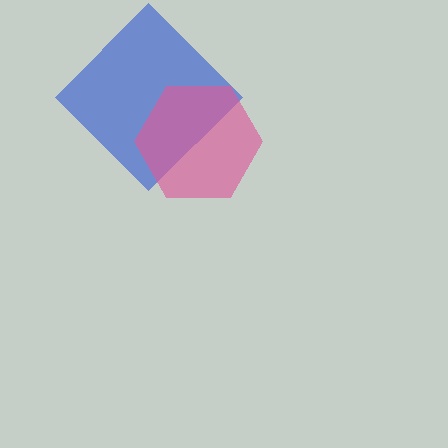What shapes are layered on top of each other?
The layered shapes are: a blue diamond, a pink hexagon.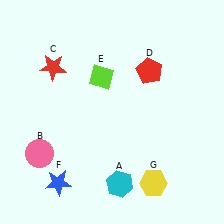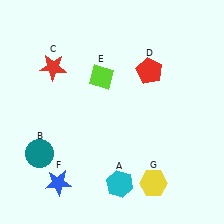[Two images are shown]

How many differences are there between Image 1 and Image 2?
There is 1 difference between the two images.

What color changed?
The circle (B) changed from pink in Image 1 to teal in Image 2.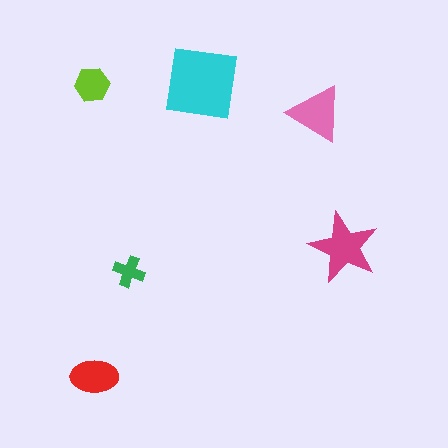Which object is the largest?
The cyan square.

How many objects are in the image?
There are 6 objects in the image.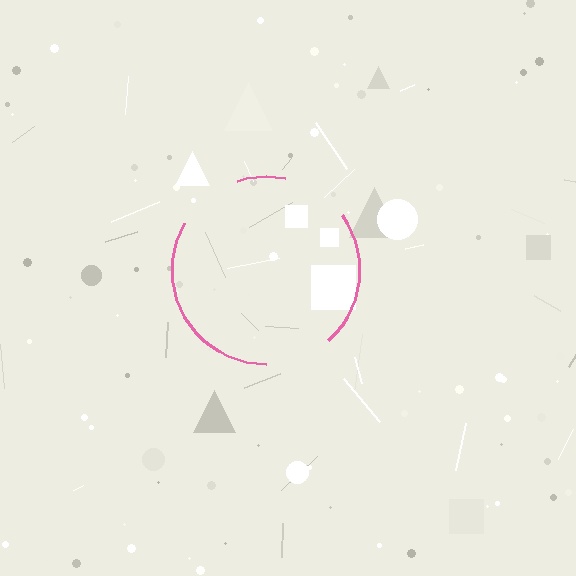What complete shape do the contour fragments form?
The contour fragments form a circle.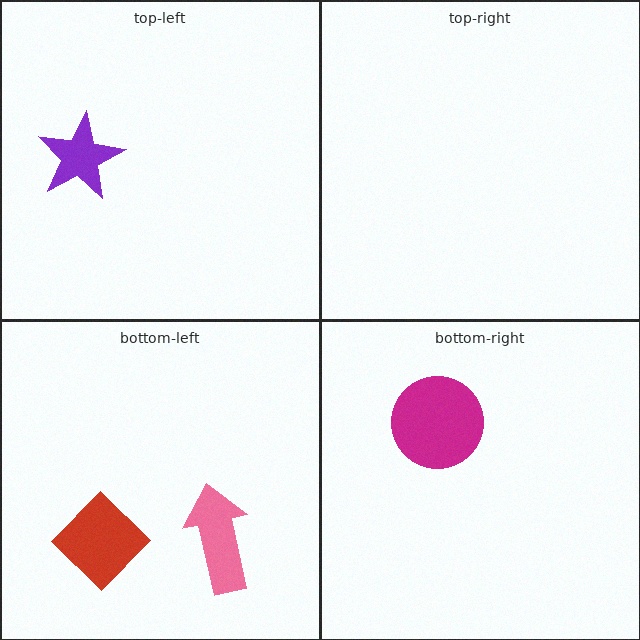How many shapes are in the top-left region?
1.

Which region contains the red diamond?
The bottom-left region.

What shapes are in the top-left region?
The purple star.